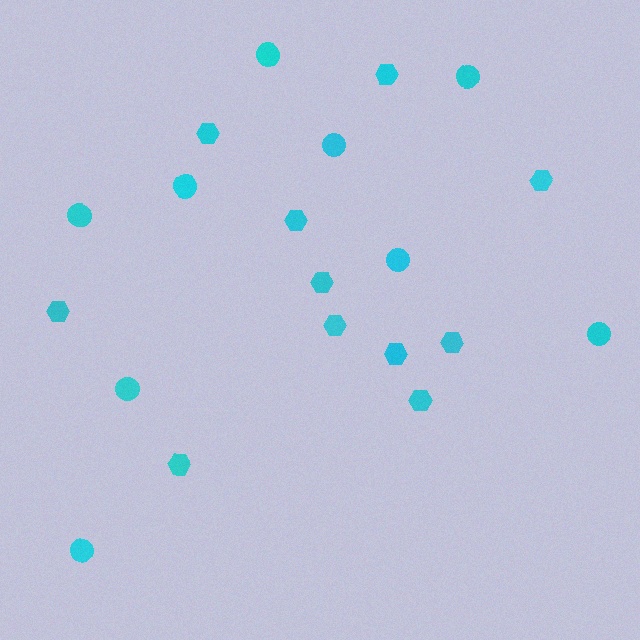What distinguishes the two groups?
There are 2 groups: one group of circles (9) and one group of hexagons (11).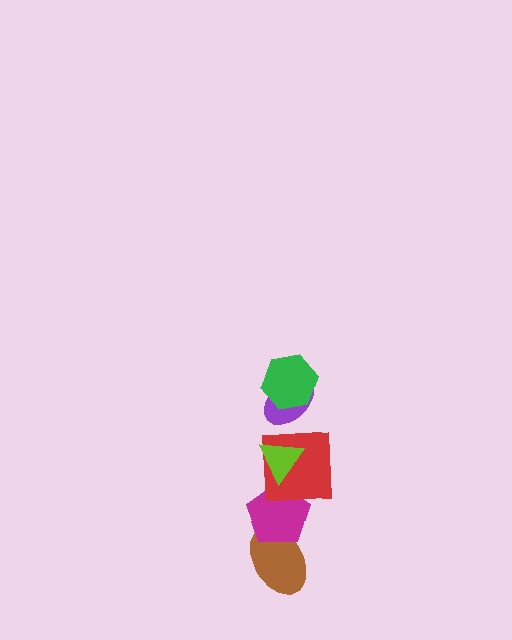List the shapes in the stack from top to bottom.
From top to bottom: the green hexagon, the purple ellipse, the lime triangle, the red square, the magenta pentagon, the brown ellipse.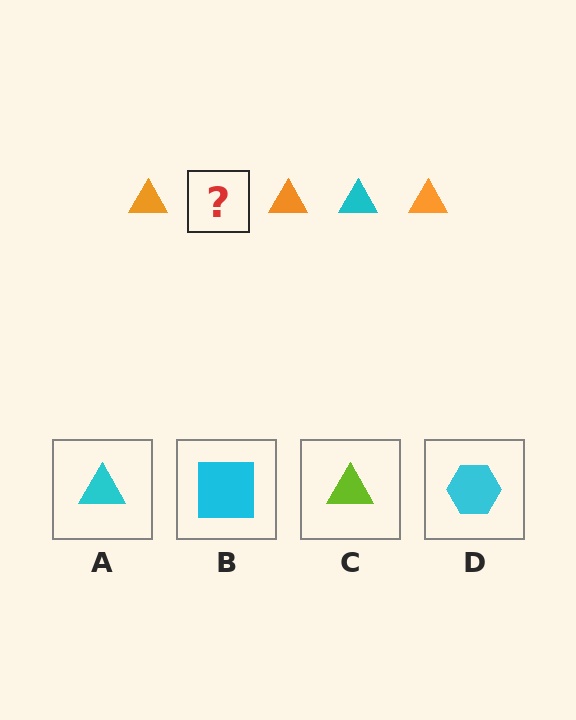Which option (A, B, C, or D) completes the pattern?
A.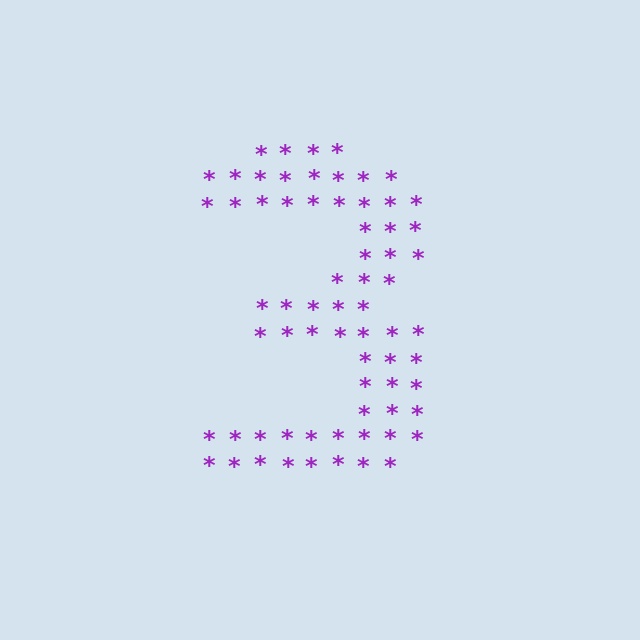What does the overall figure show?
The overall figure shows the digit 3.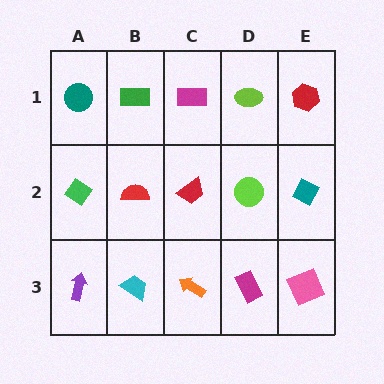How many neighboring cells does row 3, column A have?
2.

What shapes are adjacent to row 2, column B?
A green rectangle (row 1, column B), a cyan trapezoid (row 3, column B), a green diamond (row 2, column A), a red trapezoid (row 2, column C).